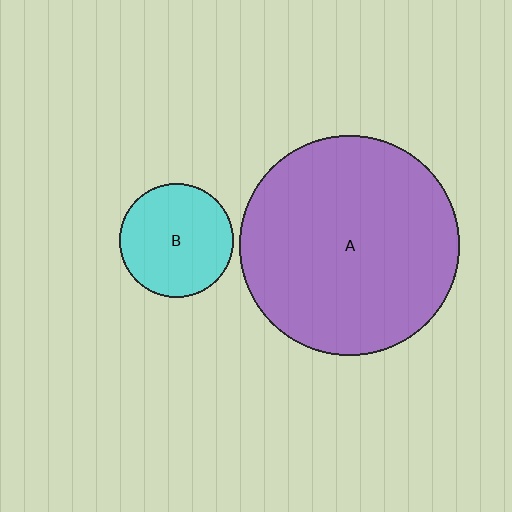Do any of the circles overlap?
No, none of the circles overlap.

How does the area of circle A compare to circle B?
Approximately 3.7 times.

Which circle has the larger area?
Circle A (purple).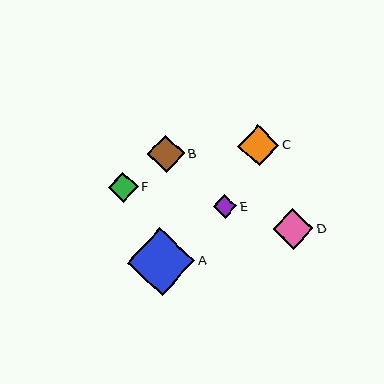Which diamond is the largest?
Diamond A is the largest with a size of approximately 67 pixels.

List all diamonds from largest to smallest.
From largest to smallest: A, C, D, B, F, E.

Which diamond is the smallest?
Diamond E is the smallest with a size of approximately 23 pixels.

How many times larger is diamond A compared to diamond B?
Diamond A is approximately 1.8 times the size of diamond B.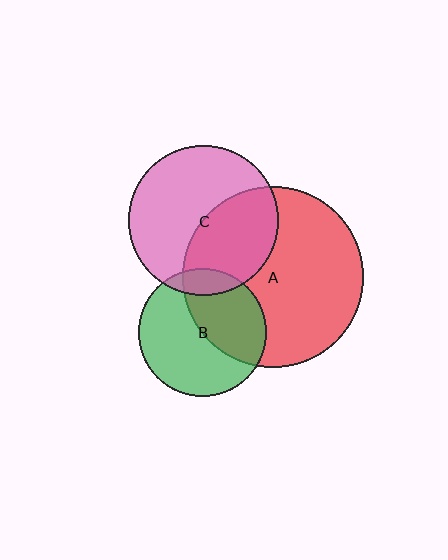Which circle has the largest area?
Circle A (red).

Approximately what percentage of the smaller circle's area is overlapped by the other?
Approximately 40%.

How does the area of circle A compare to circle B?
Approximately 2.0 times.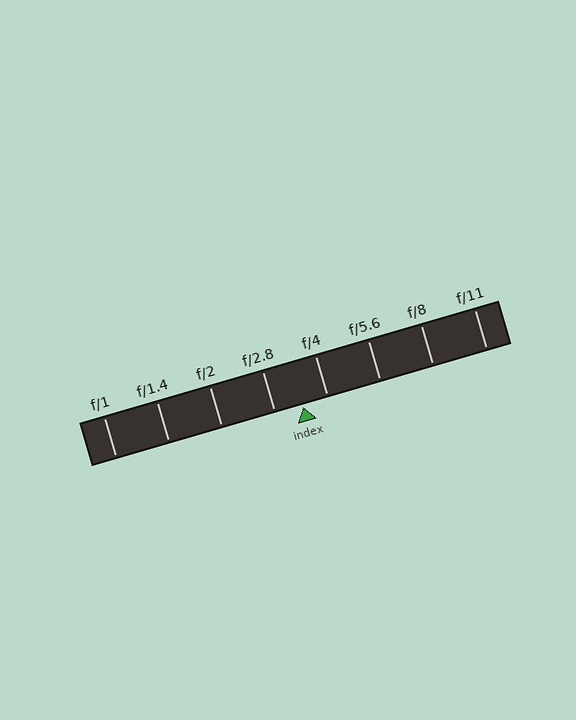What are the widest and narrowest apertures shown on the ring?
The widest aperture shown is f/1 and the narrowest is f/11.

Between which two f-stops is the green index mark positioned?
The index mark is between f/2.8 and f/4.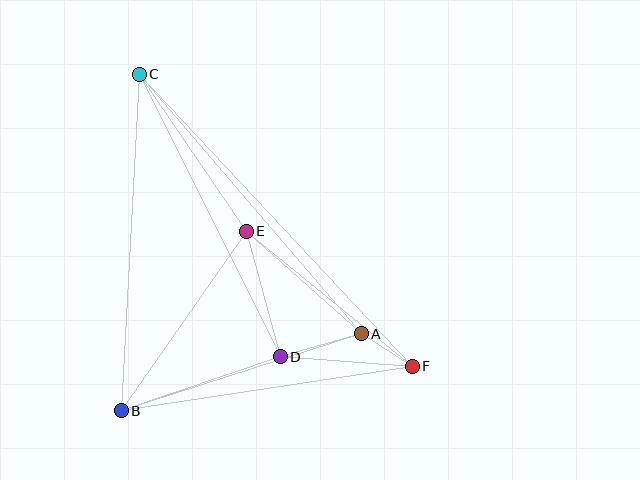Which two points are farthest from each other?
Points C and F are farthest from each other.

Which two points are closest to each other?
Points A and F are closest to each other.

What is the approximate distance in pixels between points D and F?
The distance between D and F is approximately 132 pixels.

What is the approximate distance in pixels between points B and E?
The distance between B and E is approximately 219 pixels.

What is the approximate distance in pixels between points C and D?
The distance between C and D is approximately 315 pixels.